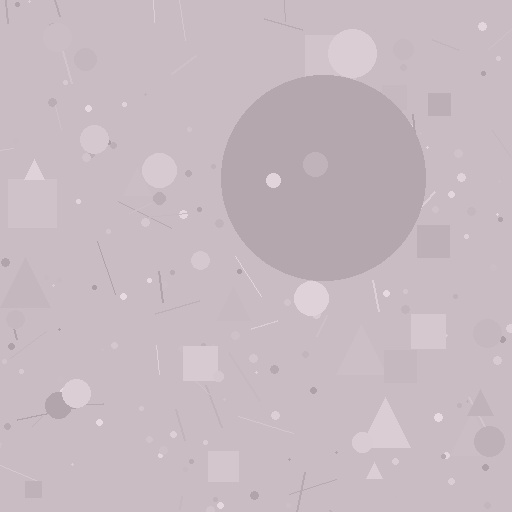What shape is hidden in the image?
A circle is hidden in the image.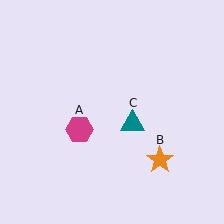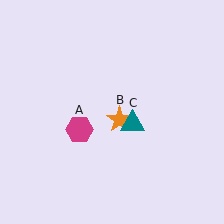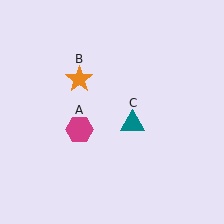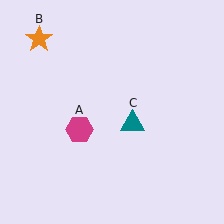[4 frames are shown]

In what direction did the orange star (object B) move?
The orange star (object B) moved up and to the left.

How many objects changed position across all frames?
1 object changed position: orange star (object B).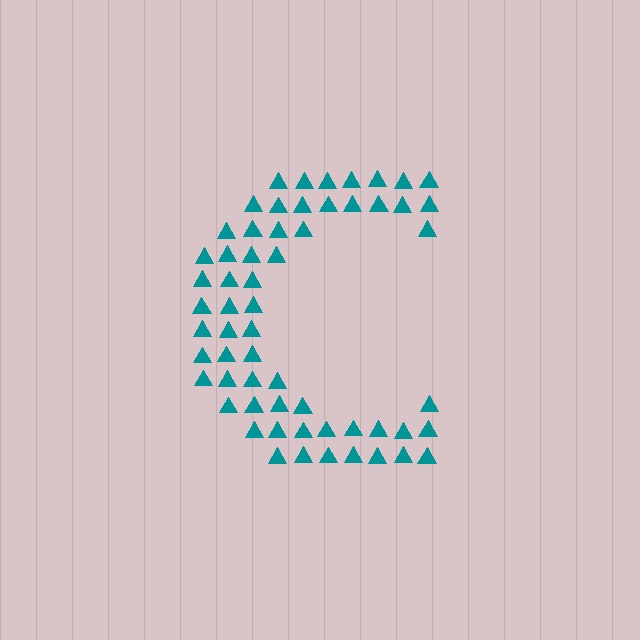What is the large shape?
The large shape is the letter C.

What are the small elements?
The small elements are triangles.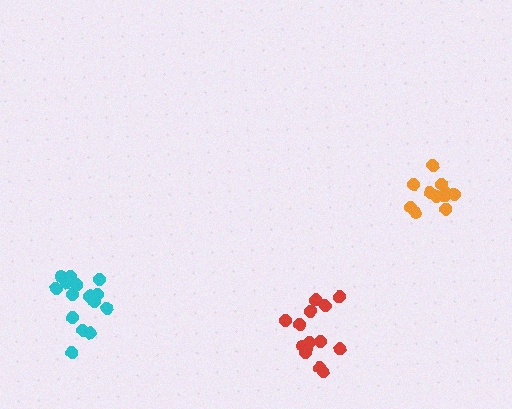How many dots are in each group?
Group 1: 15 dots, Group 2: 12 dots, Group 3: 14 dots (41 total).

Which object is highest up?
The orange cluster is topmost.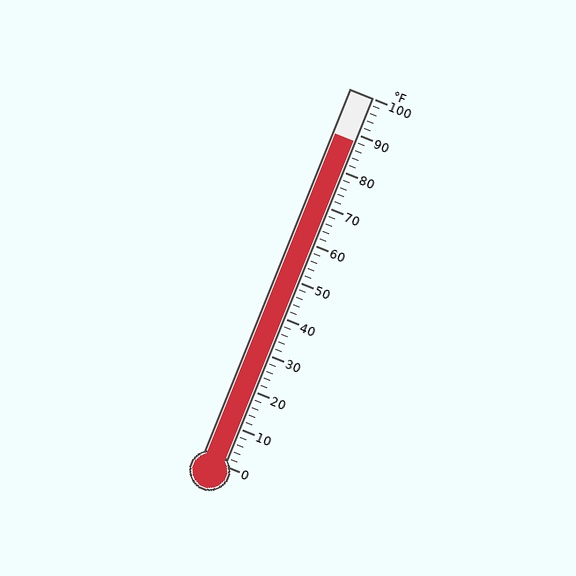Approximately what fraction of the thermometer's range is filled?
The thermometer is filled to approximately 90% of its range.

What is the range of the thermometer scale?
The thermometer scale ranges from 0°F to 100°F.